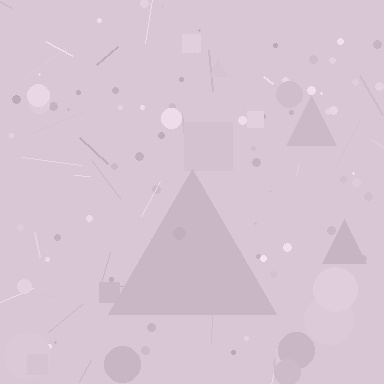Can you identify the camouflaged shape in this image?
The camouflaged shape is a triangle.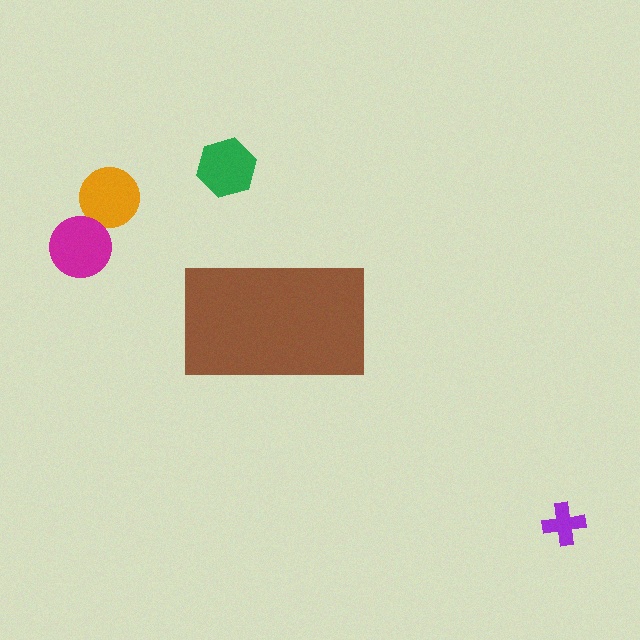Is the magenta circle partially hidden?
No, the magenta circle is fully visible.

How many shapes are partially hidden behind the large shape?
0 shapes are partially hidden.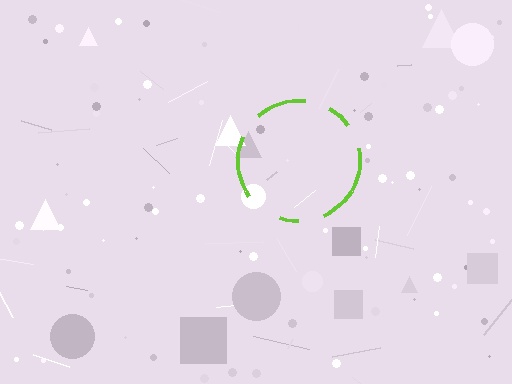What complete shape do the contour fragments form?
The contour fragments form a circle.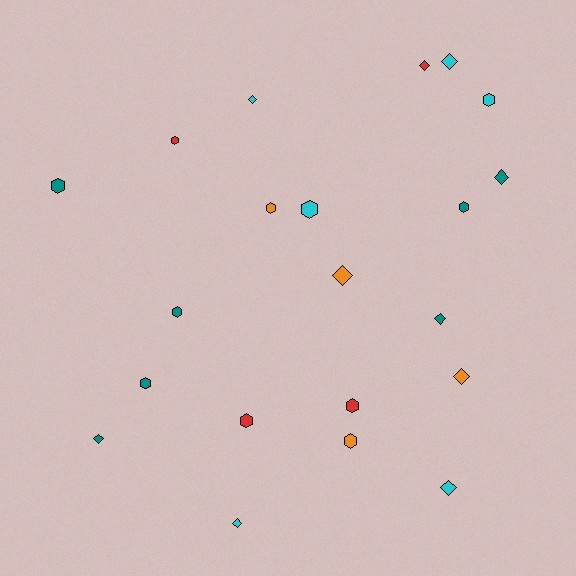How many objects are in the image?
There are 21 objects.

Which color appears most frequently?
Teal, with 7 objects.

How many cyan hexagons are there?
There are 2 cyan hexagons.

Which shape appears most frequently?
Hexagon, with 11 objects.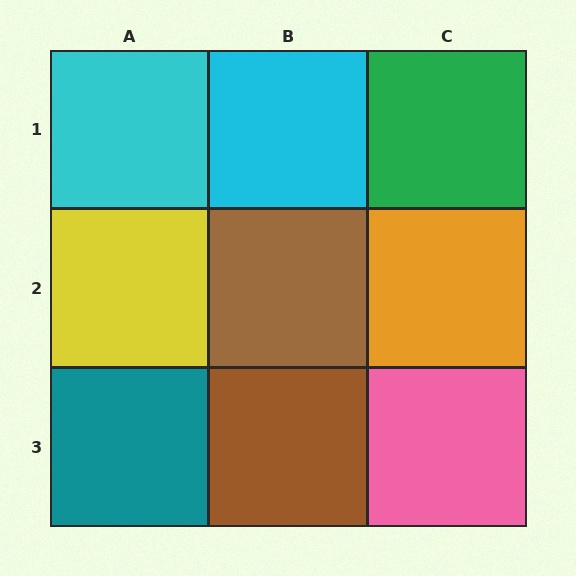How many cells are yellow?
1 cell is yellow.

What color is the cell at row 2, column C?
Orange.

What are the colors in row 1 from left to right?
Cyan, cyan, green.